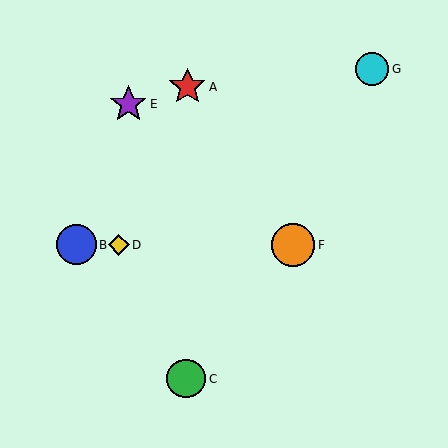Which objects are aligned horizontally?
Objects B, D, F are aligned horizontally.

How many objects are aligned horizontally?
3 objects (B, D, F) are aligned horizontally.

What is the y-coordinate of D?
Object D is at y≈245.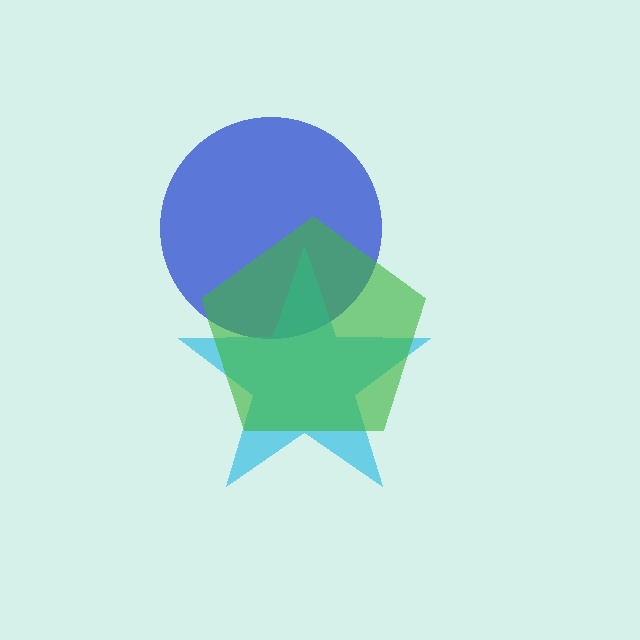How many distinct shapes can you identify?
There are 3 distinct shapes: a blue circle, a cyan star, a green pentagon.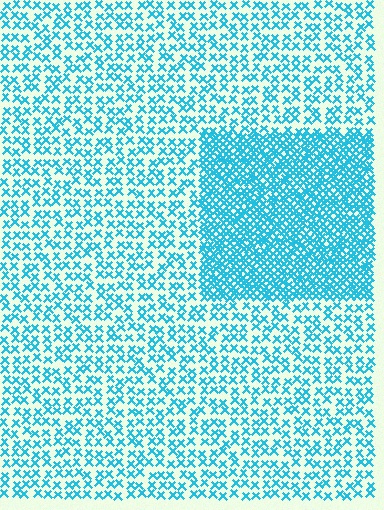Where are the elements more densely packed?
The elements are more densely packed inside the rectangle boundary.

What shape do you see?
I see a rectangle.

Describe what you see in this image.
The image contains small cyan elements arranged at two different densities. A rectangle-shaped region is visible where the elements are more densely packed than the surrounding area.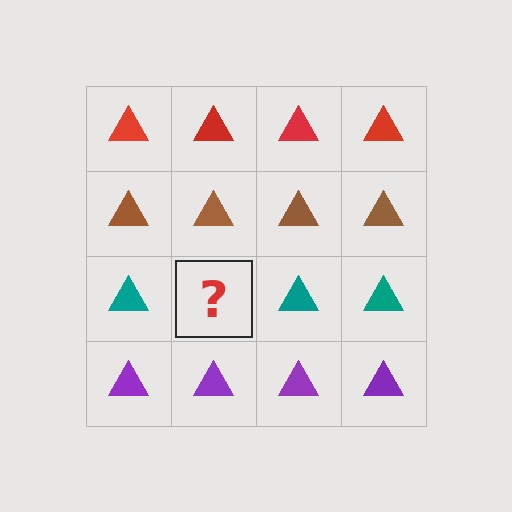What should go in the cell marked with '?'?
The missing cell should contain a teal triangle.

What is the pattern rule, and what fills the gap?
The rule is that each row has a consistent color. The gap should be filled with a teal triangle.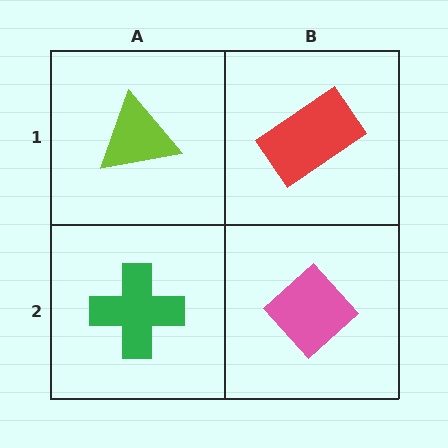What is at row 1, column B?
A red rectangle.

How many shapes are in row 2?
2 shapes.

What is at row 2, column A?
A green cross.